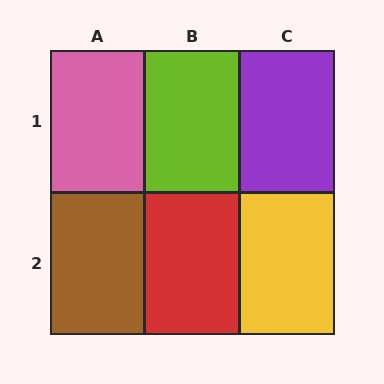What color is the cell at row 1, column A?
Pink.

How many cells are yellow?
1 cell is yellow.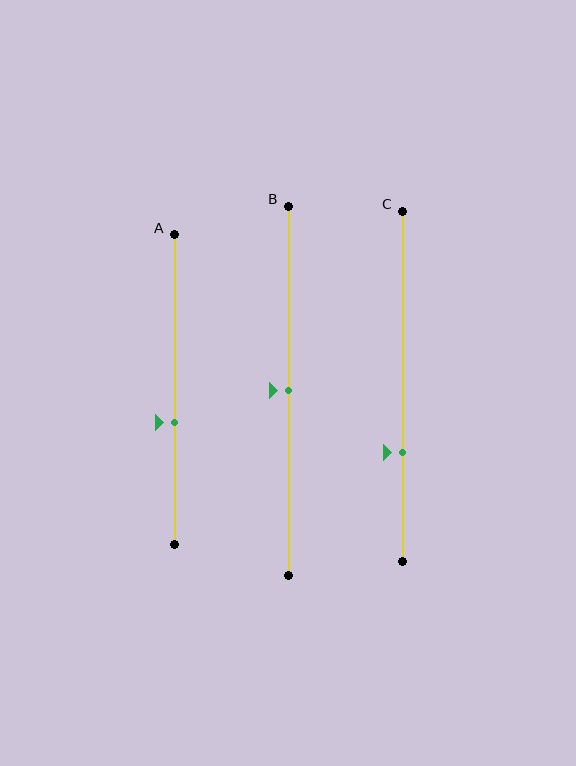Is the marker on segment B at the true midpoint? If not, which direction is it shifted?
Yes, the marker on segment B is at the true midpoint.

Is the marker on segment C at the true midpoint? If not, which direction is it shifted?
No, the marker on segment C is shifted downward by about 19% of the segment length.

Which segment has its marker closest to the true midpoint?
Segment B has its marker closest to the true midpoint.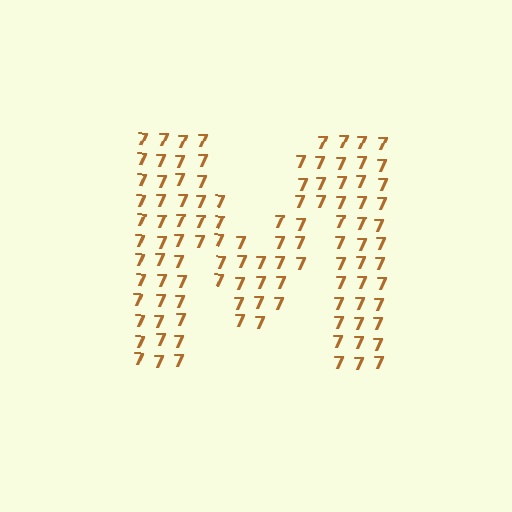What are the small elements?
The small elements are digit 7's.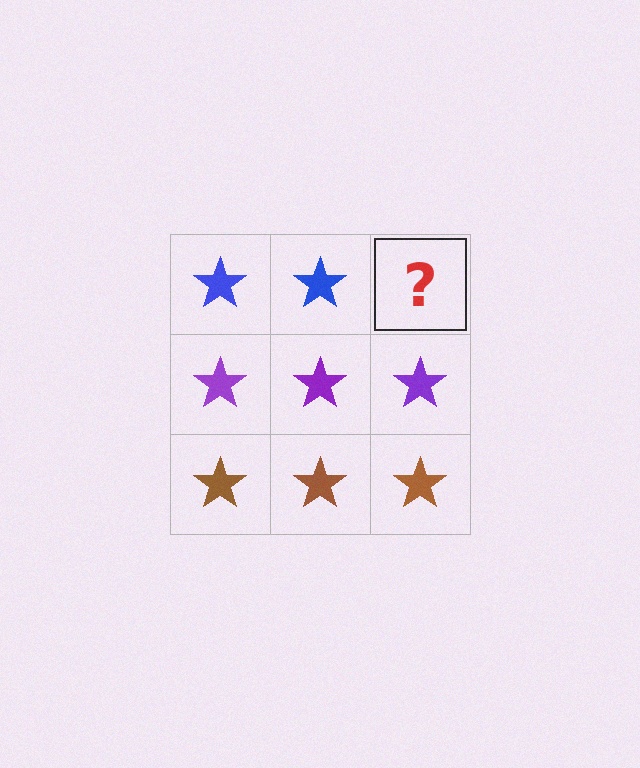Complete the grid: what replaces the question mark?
The question mark should be replaced with a blue star.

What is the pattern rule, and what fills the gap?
The rule is that each row has a consistent color. The gap should be filled with a blue star.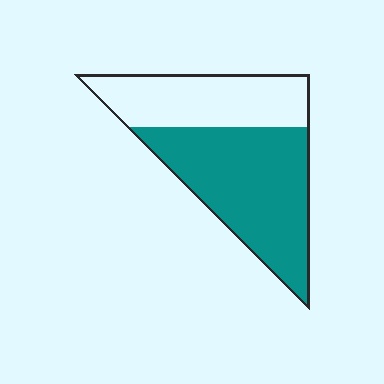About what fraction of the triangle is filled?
About three fifths (3/5).